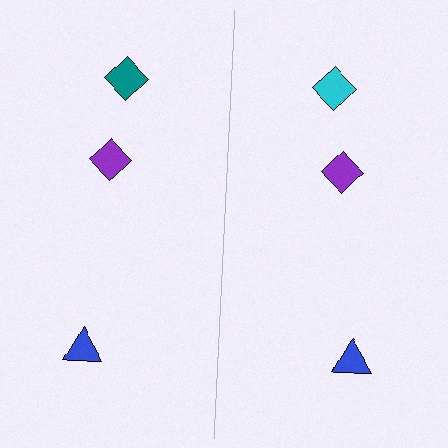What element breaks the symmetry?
The cyan diamond on the right side breaks the symmetry — its mirror counterpart is teal.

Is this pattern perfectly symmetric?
No, the pattern is not perfectly symmetric. The cyan diamond on the right side breaks the symmetry — its mirror counterpart is teal.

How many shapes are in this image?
There are 6 shapes in this image.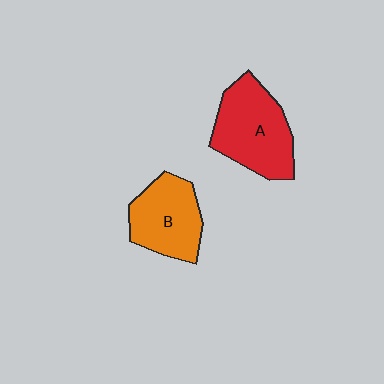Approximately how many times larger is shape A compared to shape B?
Approximately 1.2 times.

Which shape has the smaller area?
Shape B (orange).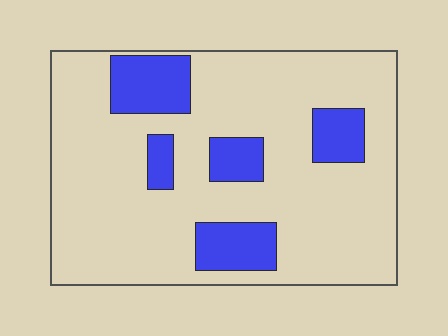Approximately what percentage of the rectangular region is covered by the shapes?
Approximately 20%.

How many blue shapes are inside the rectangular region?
5.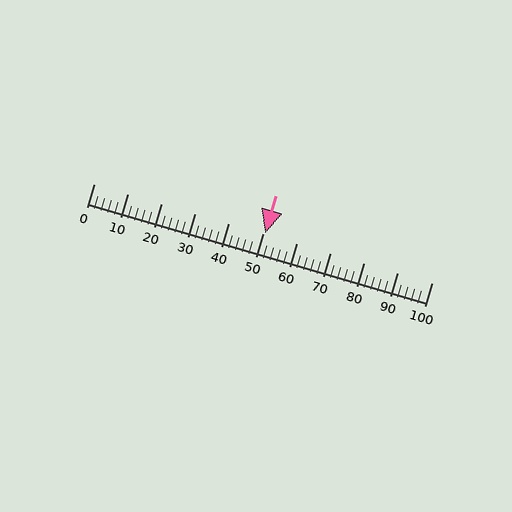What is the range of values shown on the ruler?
The ruler shows values from 0 to 100.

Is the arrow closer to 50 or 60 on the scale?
The arrow is closer to 50.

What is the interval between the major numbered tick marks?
The major tick marks are spaced 10 units apart.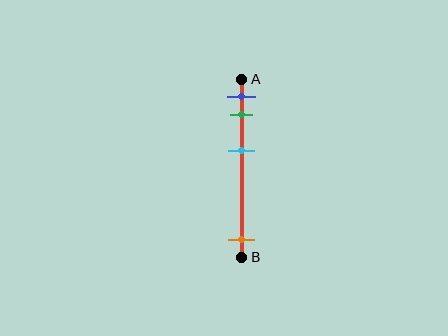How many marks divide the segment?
There are 4 marks dividing the segment.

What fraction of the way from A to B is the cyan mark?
The cyan mark is approximately 40% (0.4) of the way from A to B.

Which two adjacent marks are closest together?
The blue and green marks are the closest adjacent pair.